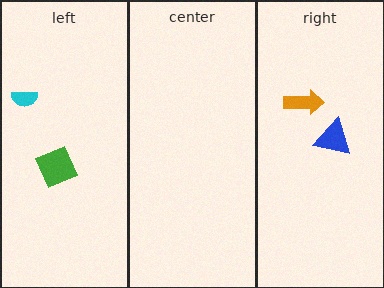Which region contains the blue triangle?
The right region.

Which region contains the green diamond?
The left region.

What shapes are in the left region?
The green diamond, the cyan semicircle.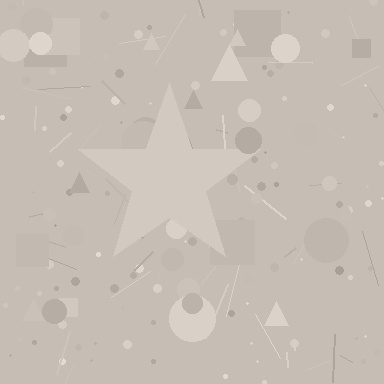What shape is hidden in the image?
A star is hidden in the image.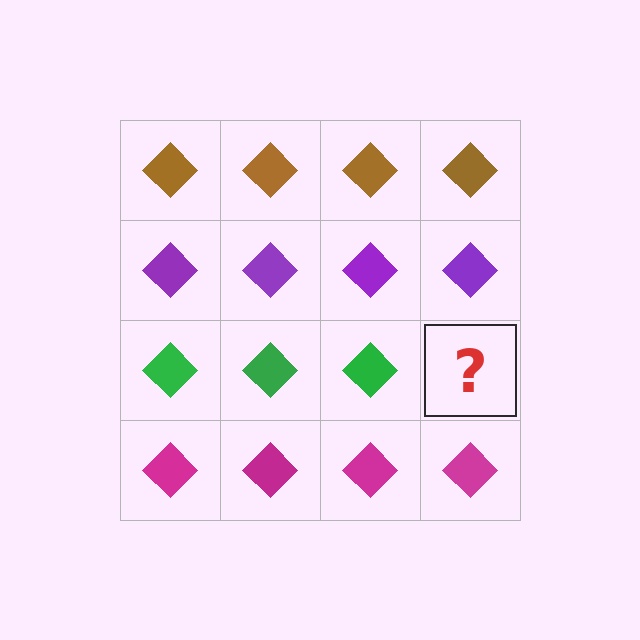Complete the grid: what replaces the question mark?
The question mark should be replaced with a green diamond.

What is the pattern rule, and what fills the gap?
The rule is that each row has a consistent color. The gap should be filled with a green diamond.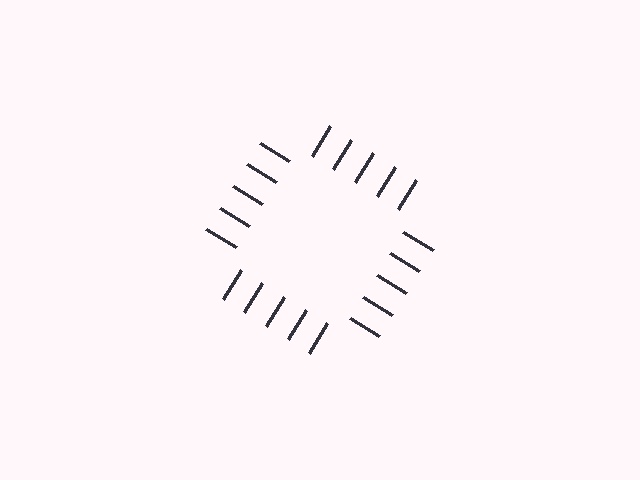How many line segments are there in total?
20 — 5 along each of the 4 edges.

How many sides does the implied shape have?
4 sides — the line-ends trace a square.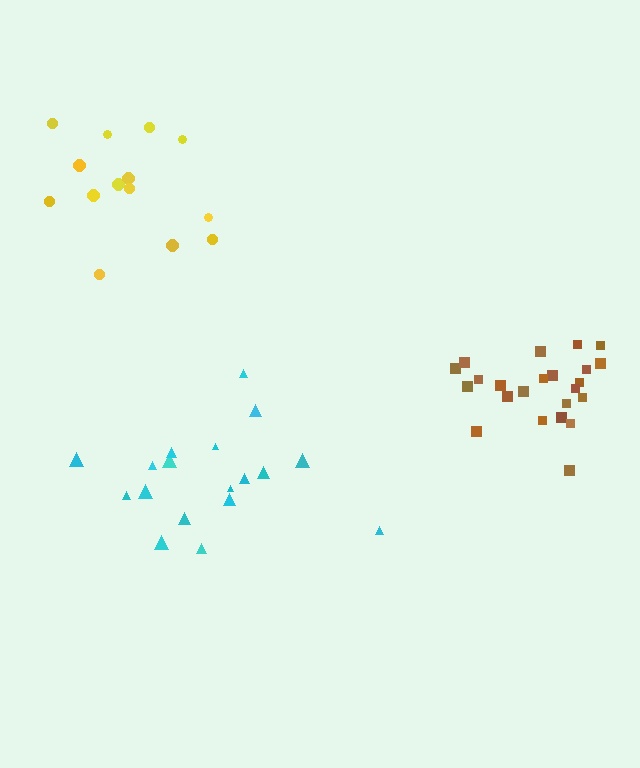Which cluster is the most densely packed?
Brown.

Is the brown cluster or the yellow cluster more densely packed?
Brown.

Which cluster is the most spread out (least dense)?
Cyan.